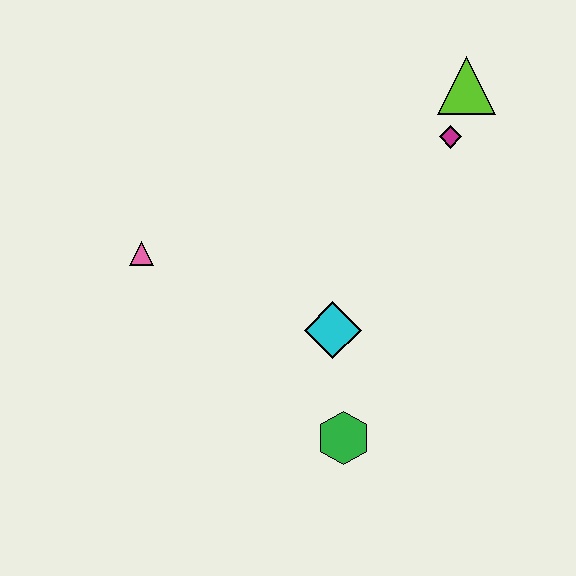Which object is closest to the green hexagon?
The cyan diamond is closest to the green hexagon.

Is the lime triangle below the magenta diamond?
No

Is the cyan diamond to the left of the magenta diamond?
Yes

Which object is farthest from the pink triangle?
The lime triangle is farthest from the pink triangle.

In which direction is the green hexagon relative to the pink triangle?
The green hexagon is to the right of the pink triangle.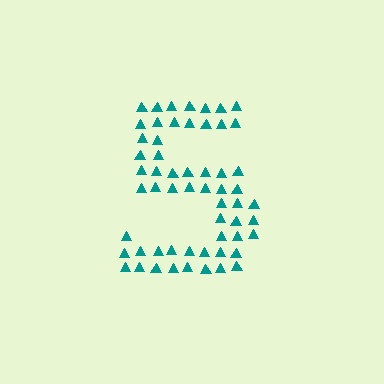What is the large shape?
The large shape is the digit 5.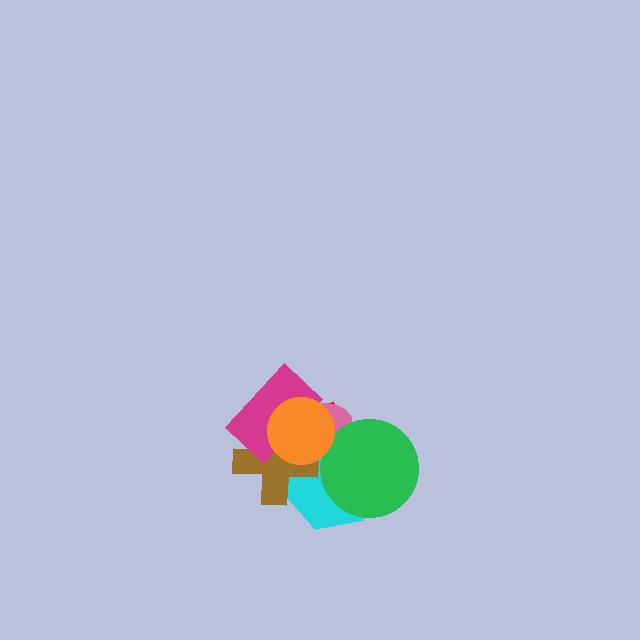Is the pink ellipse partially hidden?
Yes, it is partially covered by another shape.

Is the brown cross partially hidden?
Yes, it is partially covered by another shape.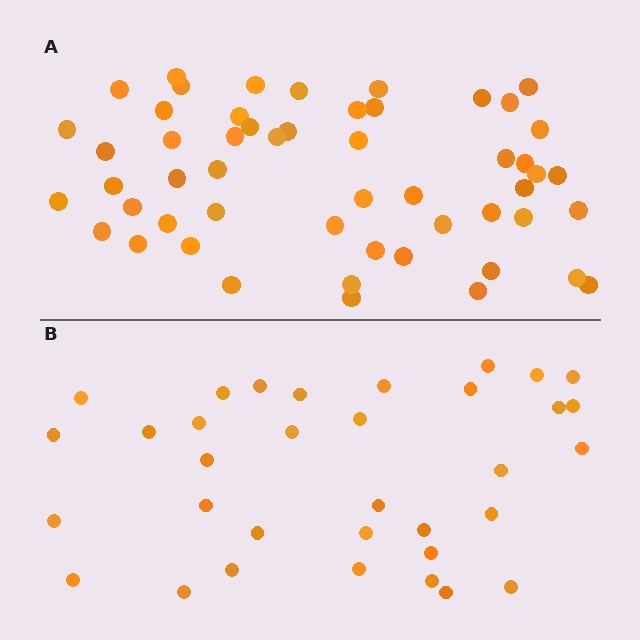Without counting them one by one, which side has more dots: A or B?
Region A (the top region) has more dots.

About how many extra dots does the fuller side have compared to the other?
Region A has approximately 20 more dots than region B.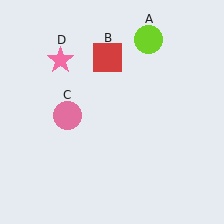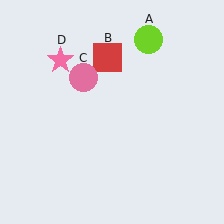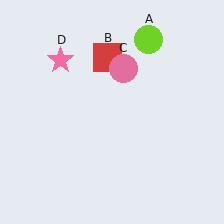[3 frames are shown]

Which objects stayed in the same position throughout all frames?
Lime circle (object A) and red square (object B) and pink star (object D) remained stationary.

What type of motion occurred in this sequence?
The pink circle (object C) rotated clockwise around the center of the scene.